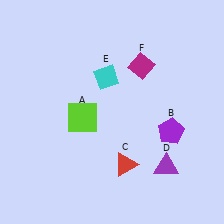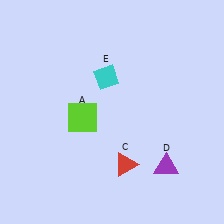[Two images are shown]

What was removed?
The magenta diamond (F), the purple pentagon (B) were removed in Image 2.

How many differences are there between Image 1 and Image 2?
There are 2 differences between the two images.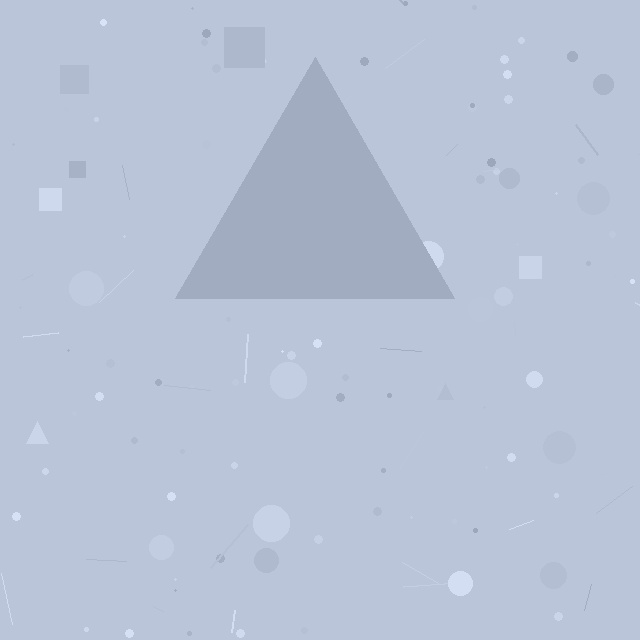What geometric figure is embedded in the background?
A triangle is embedded in the background.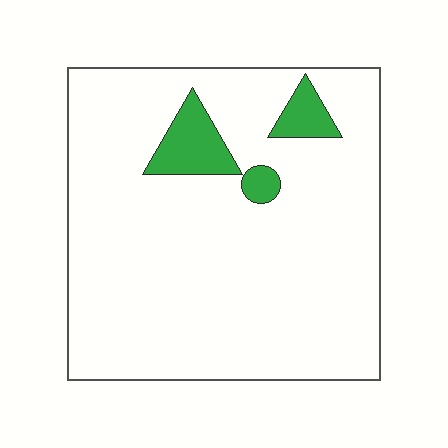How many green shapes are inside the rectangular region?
3.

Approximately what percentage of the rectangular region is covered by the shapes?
Approximately 10%.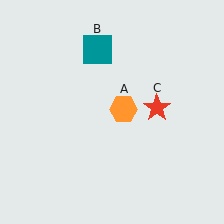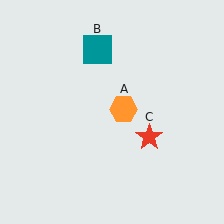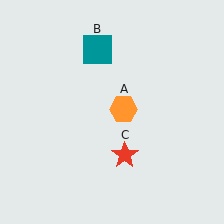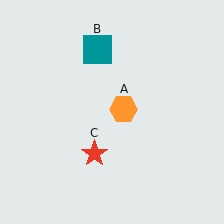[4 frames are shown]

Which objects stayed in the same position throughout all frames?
Orange hexagon (object A) and teal square (object B) remained stationary.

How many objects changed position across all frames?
1 object changed position: red star (object C).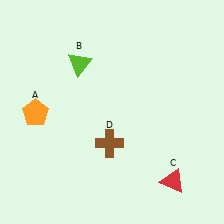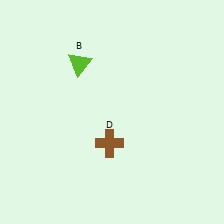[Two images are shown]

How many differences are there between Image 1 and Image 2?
There are 2 differences between the two images.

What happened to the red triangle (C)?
The red triangle (C) was removed in Image 2. It was in the bottom-right area of Image 1.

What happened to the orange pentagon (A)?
The orange pentagon (A) was removed in Image 2. It was in the bottom-left area of Image 1.